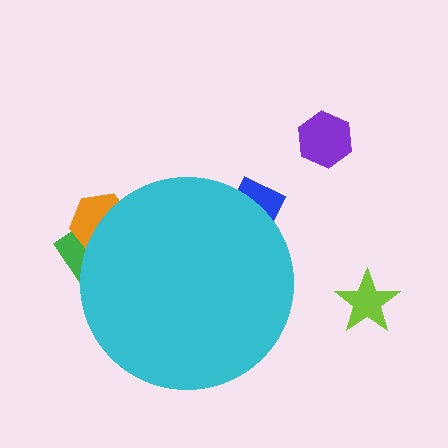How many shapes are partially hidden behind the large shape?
3 shapes are partially hidden.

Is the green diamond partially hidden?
Yes, the green diamond is partially hidden behind the cyan circle.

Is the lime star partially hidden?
No, the lime star is fully visible.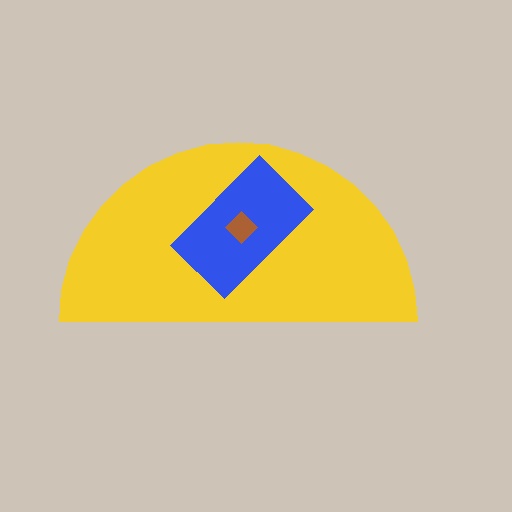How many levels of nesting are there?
3.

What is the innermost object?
The brown diamond.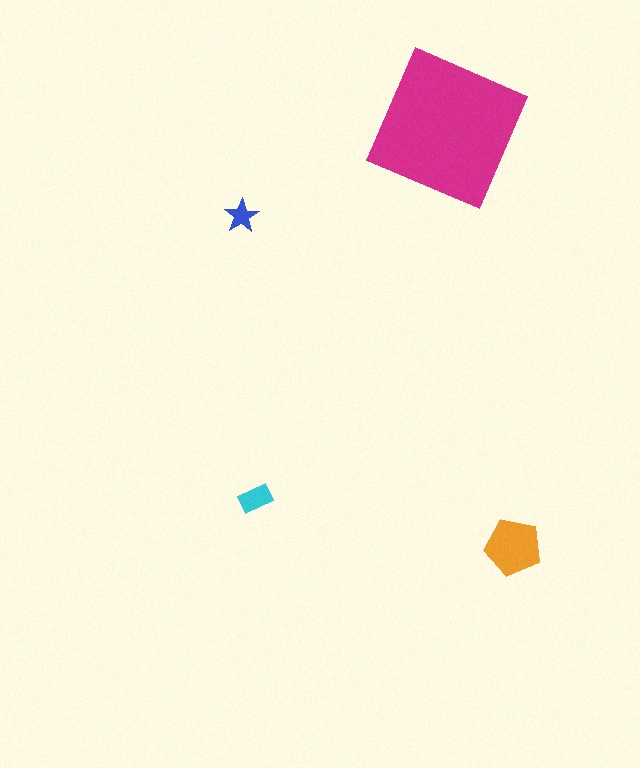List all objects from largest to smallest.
The magenta square, the orange pentagon, the cyan rectangle, the blue star.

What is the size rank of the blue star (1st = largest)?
4th.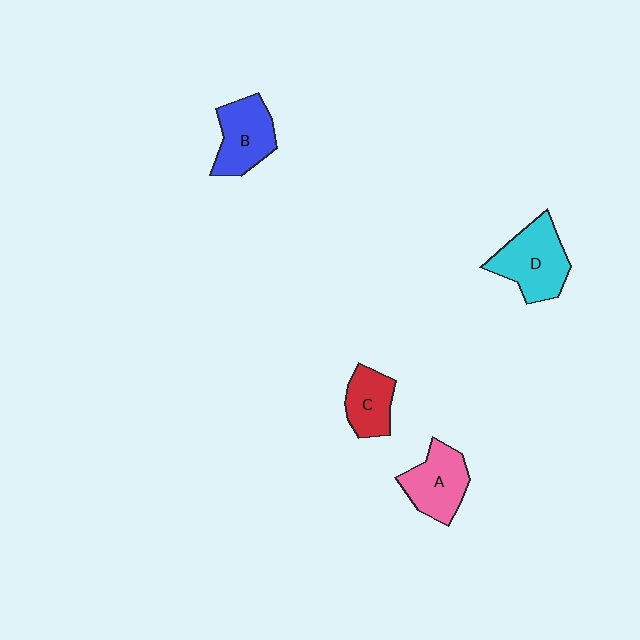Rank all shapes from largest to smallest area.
From largest to smallest: D (cyan), B (blue), A (pink), C (red).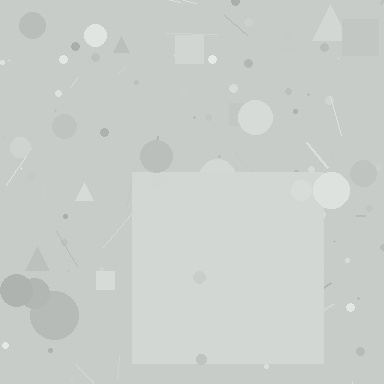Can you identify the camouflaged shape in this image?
The camouflaged shape is a square.